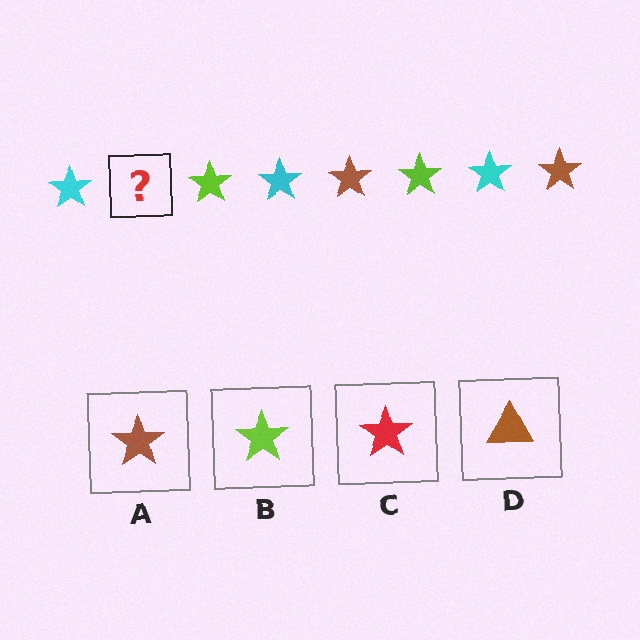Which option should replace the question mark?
Option A.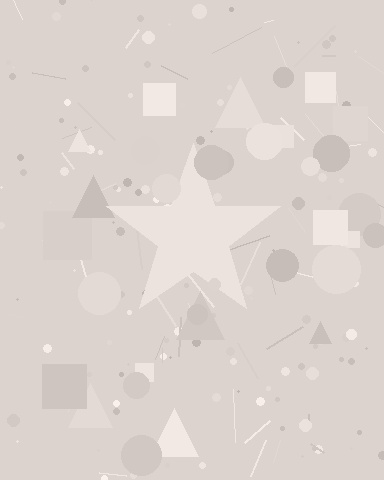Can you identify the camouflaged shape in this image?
The camouflaged shape is a star.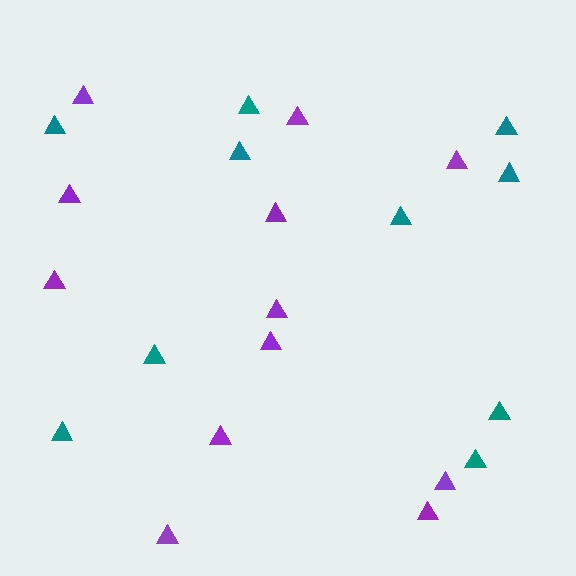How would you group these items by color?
There are 2 groups: one group of purple triangles (12) and one group of teal triangles (10).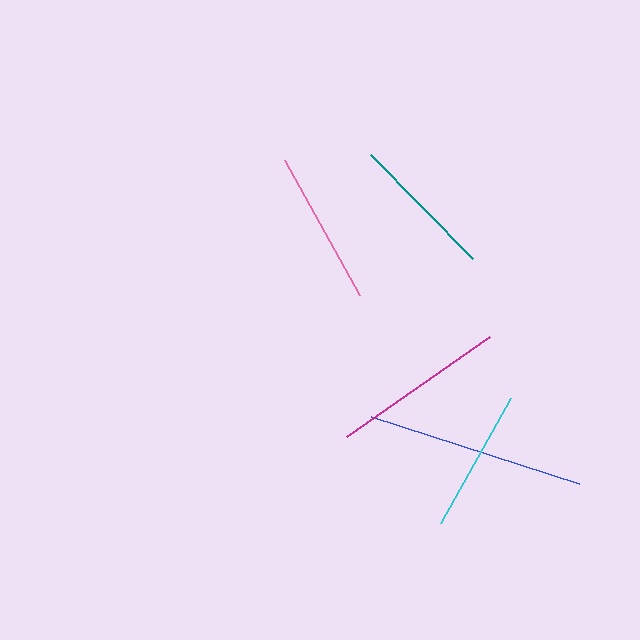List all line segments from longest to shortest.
From longest to shortest: blue, magenta, pink, teal, cyan.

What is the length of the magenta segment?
The magenta segment is approximately 174 pixels long.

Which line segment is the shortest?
The cyan line is the shortest at approximately 143 pixels.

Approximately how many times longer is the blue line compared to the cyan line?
The blue line is approximately 1.5 times the length of the cyan line.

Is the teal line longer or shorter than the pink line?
The pink line is longer than the teal line.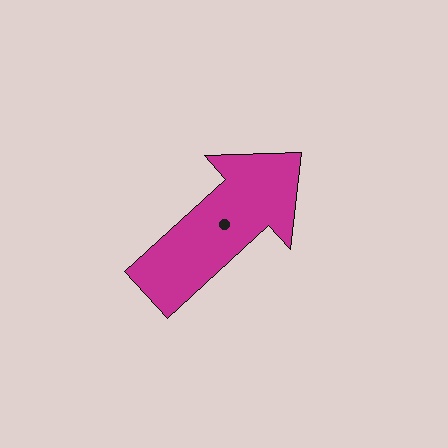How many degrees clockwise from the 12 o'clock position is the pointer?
Approximately 48 degrees.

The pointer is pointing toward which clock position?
Roughly 2 o'clock.